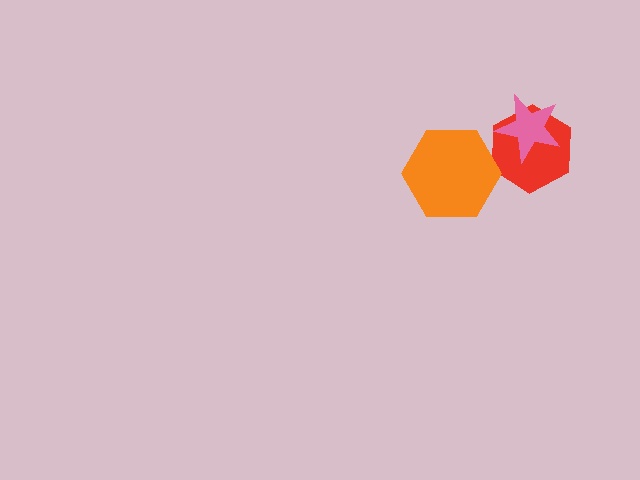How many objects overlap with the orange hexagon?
1 object overlaps with the orange hexagon.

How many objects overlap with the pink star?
1 object overlaps with the pink star.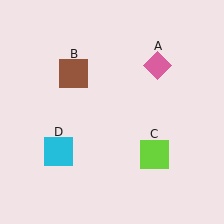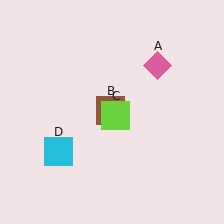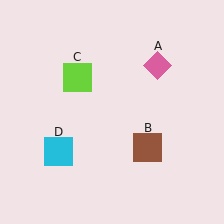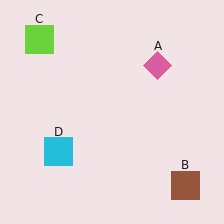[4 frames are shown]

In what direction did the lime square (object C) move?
The lime square (object C) moved up and to the left.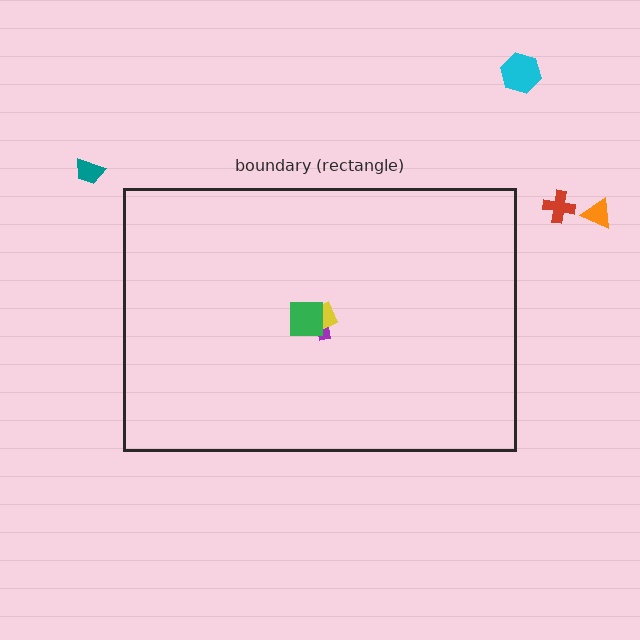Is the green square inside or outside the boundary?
Inside.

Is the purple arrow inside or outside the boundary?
Inside.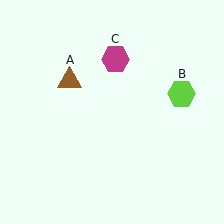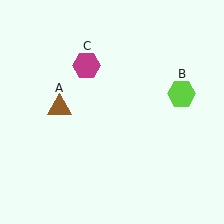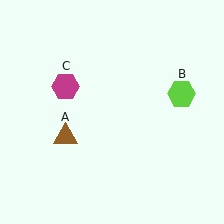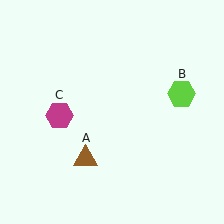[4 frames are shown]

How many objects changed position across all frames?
2 objects changed position: brown triangle (object A), magenta hexagon (object C).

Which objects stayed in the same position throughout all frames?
Lime hexagon (object B) remained stationary.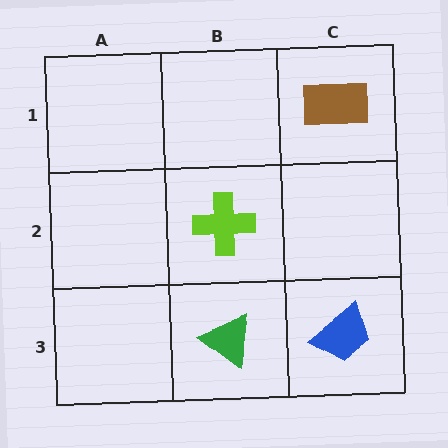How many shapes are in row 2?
1 shape.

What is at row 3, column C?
A blue trapezoid.